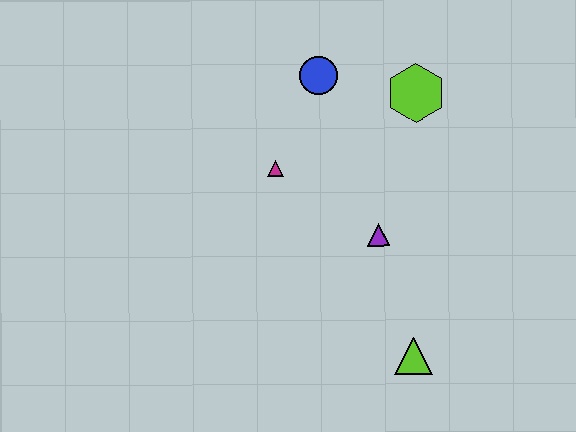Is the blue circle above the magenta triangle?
Yes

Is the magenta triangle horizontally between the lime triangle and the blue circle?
No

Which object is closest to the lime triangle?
The purple triangle is closest to the lime triangle.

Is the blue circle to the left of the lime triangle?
Yes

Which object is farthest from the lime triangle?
The blue circle is farthest from the lime triangle.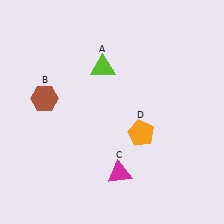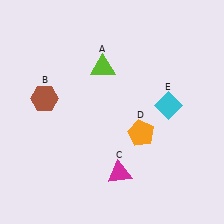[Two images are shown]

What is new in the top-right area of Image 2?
A cyan diamond (E) was added in the top-right area of Image 2.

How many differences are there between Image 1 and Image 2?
There is 1 difference between the two images.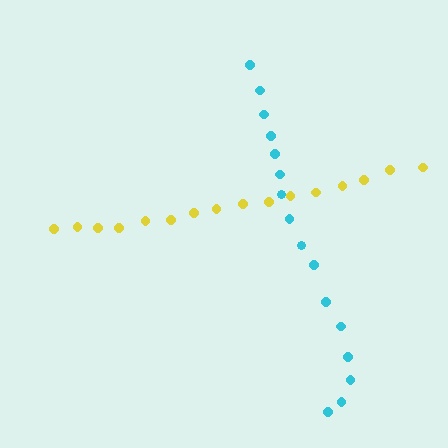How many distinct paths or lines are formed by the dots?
There are 2 distinct paths.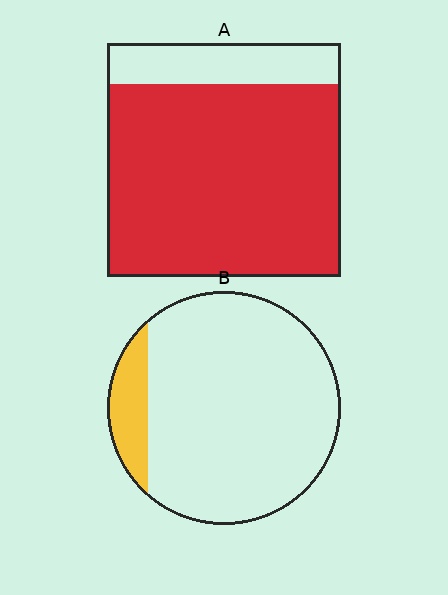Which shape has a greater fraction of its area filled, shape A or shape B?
Shape A.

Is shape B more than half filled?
No.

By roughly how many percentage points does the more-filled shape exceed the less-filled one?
By roughly 70 percentage points (A over B).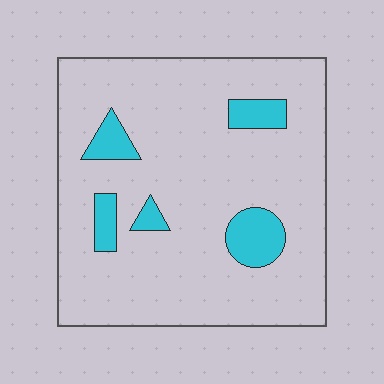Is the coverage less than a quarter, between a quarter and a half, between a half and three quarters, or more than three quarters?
Less than a quarter.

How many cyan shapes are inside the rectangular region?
5.